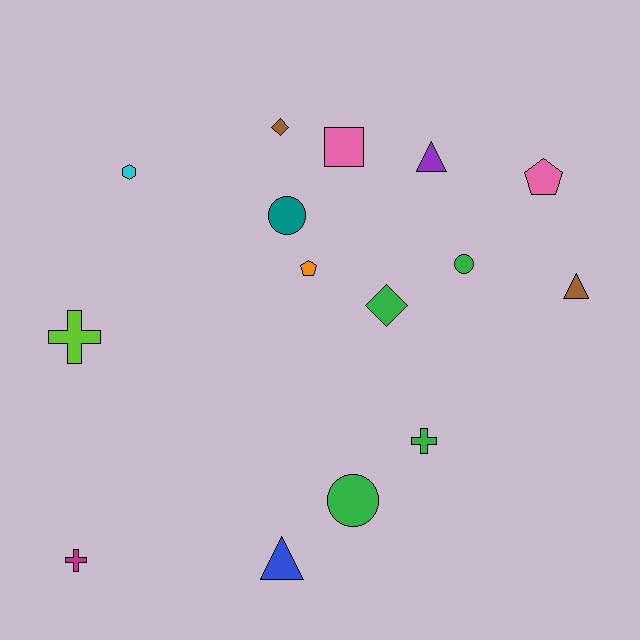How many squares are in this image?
There is 1 square.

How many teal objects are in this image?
There is 1 teal object.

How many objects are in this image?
There are 15 objects.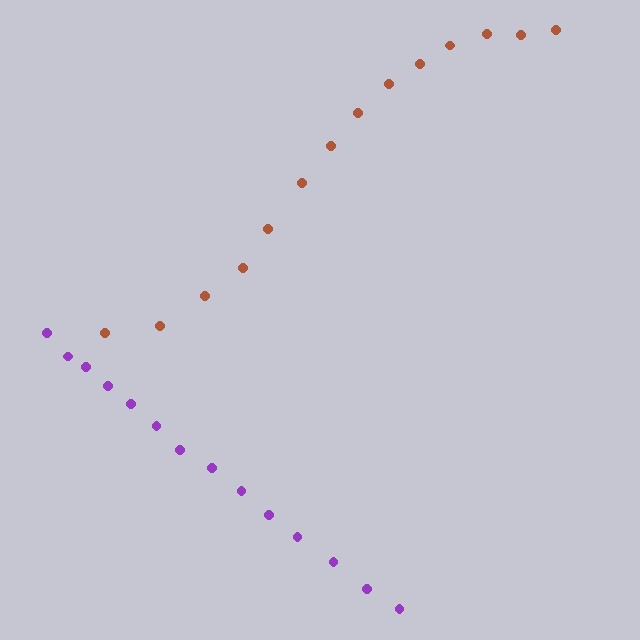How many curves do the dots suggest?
There are 2 distinct paths.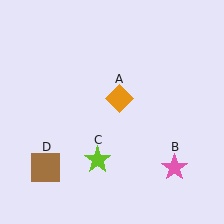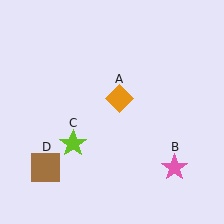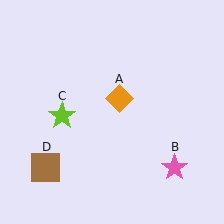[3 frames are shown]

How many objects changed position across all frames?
1 object changed position: lime star (object C).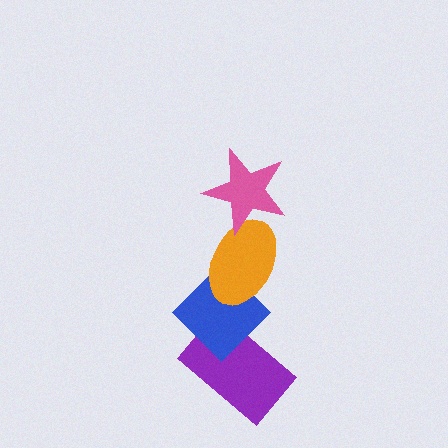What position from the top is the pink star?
The pink star is 1st from the top.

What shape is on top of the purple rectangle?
The blue diamond is on top of the purple rectangle.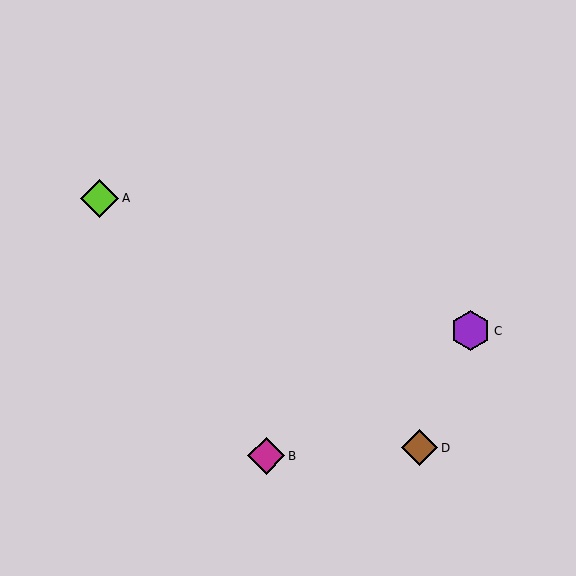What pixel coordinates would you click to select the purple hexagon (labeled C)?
Click at (470, 331) to select the purple hexagon C.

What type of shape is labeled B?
Shape B is a magenta diamond.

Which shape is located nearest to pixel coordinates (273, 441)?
The magenta diamond (labeled B) at (266, 456) is nearest to that location.